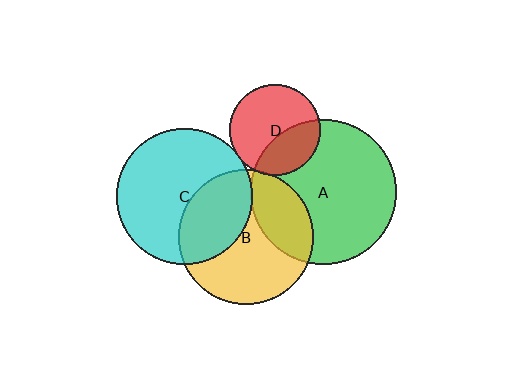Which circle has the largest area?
Circle A (green).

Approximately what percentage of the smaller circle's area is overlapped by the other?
Approximately 25%.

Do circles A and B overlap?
Yes.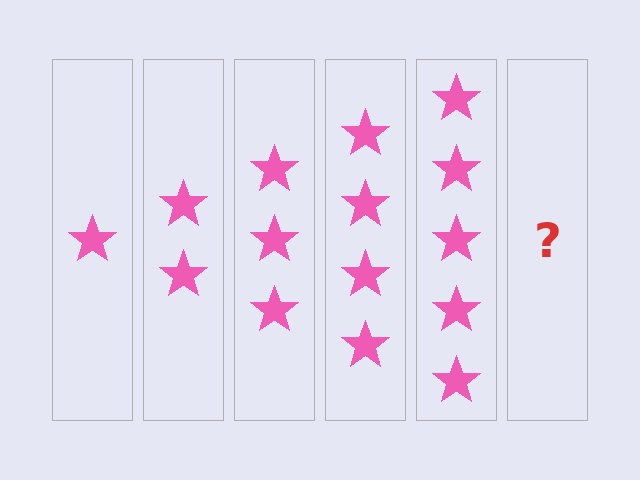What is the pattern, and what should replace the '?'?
The pattern is that each step adds one more star. The '?' should be 6 stars.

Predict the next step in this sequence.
The next step is 6 stars.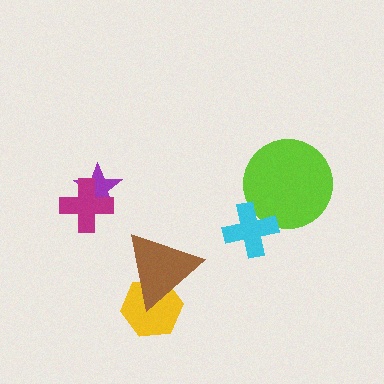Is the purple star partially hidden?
Yes, it is partially covered by another shape.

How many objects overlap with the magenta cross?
1 object overlaps with the magenta cross.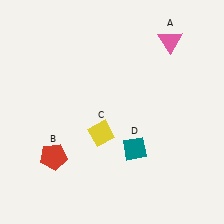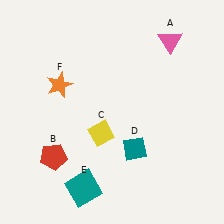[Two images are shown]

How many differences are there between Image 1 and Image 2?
There are 2 differences between the two images.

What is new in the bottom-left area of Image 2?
A teal square (E) was added in the bottom-left area of Image 2.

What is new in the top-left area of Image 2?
An orange star (F) was added in the top-left area of Image 2.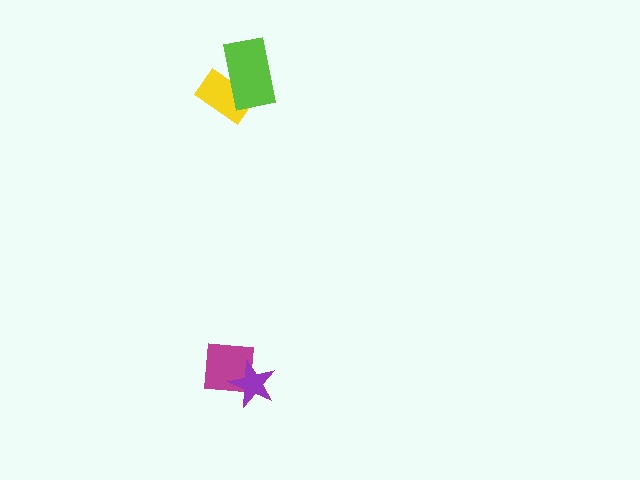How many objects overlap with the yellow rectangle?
1 object overlaps with the yellow rectangle.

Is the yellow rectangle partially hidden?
Yes, it is partially covered by another shape.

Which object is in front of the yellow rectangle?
The lime rectangle is in front of the yellow rectangle.